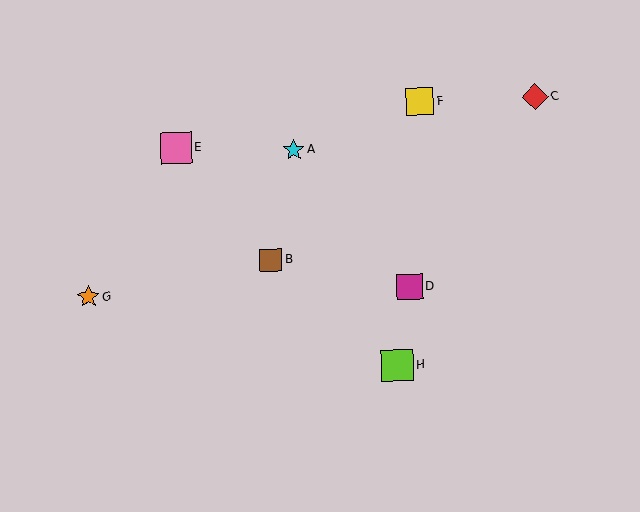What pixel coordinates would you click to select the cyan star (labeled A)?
Click at (294, 150) to select the cyan star A.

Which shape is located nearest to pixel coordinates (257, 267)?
The brown square (labeled B) at (271, 260) is nearest to that location.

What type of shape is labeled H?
Shape H is a lime square.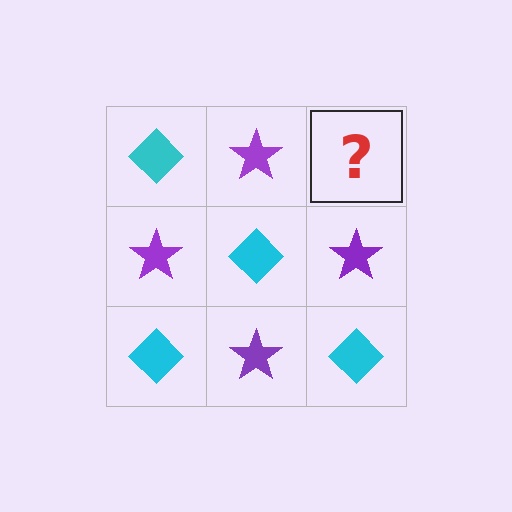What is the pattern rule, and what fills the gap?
The rule is that it alternates cyan diamond and purple star in a checkerboard pattern. The gap should be filled with a cyan diamond.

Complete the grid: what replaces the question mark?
The question mark should be replaced with a cyan diamond.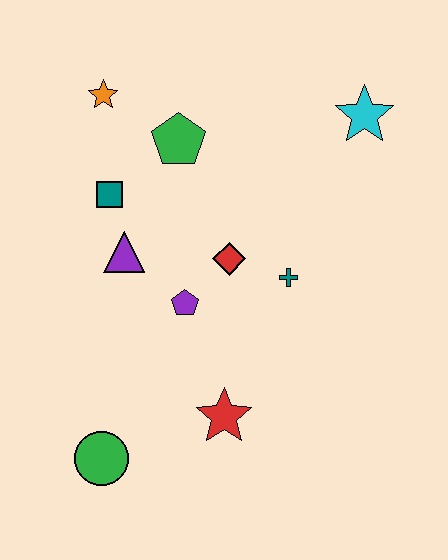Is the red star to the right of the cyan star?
No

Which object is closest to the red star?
The purple pentagon is closest to the red star.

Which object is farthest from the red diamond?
The green circle is farthest from the red diamond.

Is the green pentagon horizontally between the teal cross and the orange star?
Yes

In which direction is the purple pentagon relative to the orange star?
The purple pentagon is below the orange star.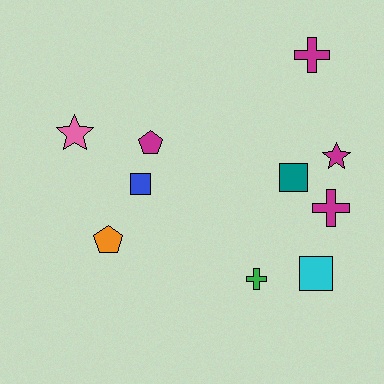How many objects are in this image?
There are 10 objects.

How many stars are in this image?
There are 2 stars.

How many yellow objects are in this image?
There are no yellow objects.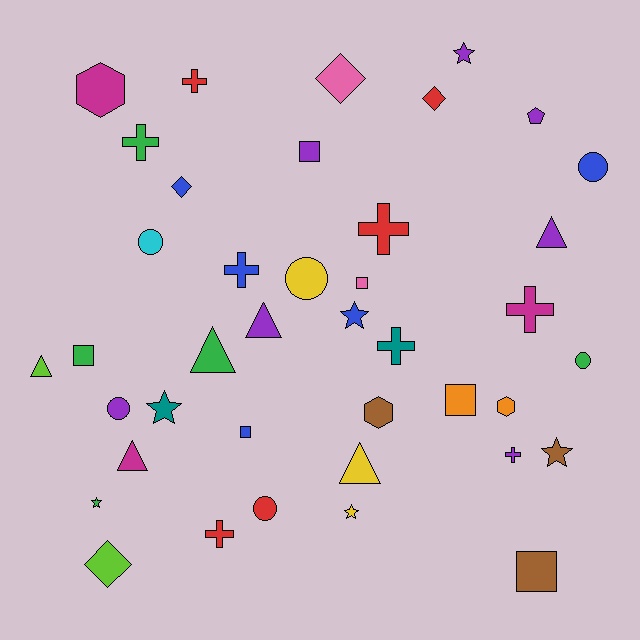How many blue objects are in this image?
There are 5 blue objects.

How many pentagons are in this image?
There is 1 pentagon.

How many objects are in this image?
There are 40 objects.